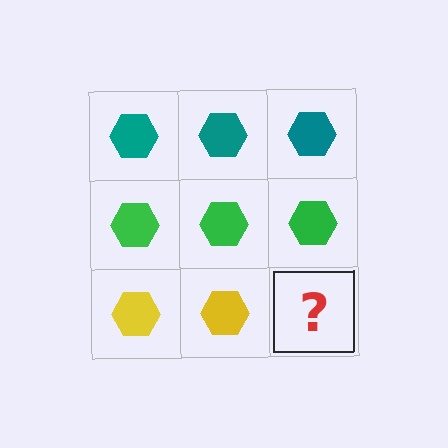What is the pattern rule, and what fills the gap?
The rule is that each row has a consistent color. The gap should be filled with a yellow hexagon.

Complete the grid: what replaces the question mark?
The question mark should be replaced with a yellow hexagon.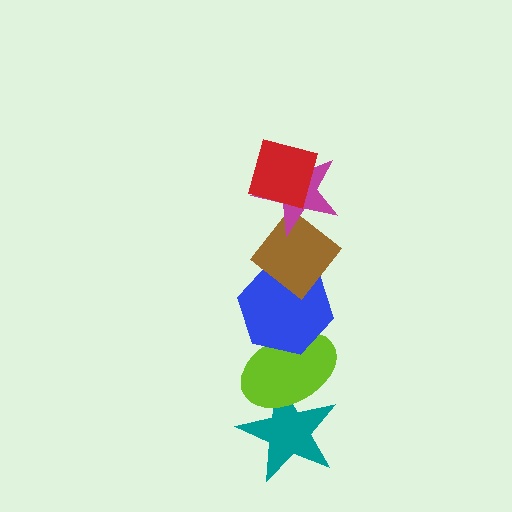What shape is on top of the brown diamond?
The magenta star is on top of the brown diamond.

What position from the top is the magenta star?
The magenta star is 2nd from the top.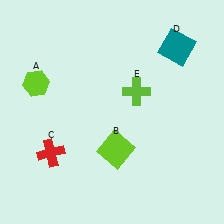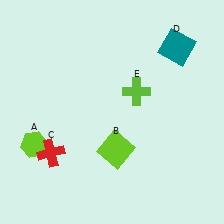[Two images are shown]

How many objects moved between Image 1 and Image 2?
1 object moved between the two images.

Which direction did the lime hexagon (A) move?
The lime hexagon (A) moved down.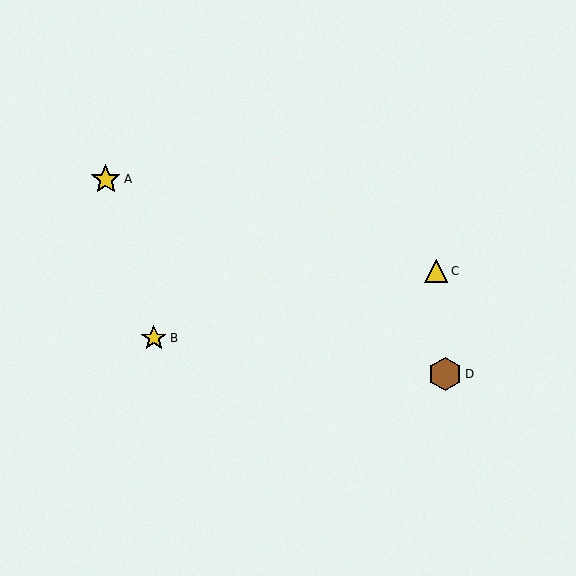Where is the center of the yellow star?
The center of the yellow star is at (154, 338).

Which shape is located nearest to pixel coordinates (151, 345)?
The yellow star (labeled B) at (154, 338) is nearest to that location.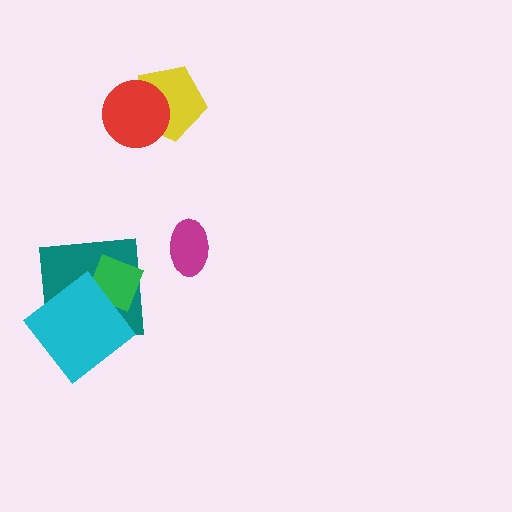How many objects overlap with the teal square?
2 objects overlap with the teal square.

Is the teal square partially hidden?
Yes, it is partially covered by another shape.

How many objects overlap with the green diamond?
2 objects overlap with the green diamond.